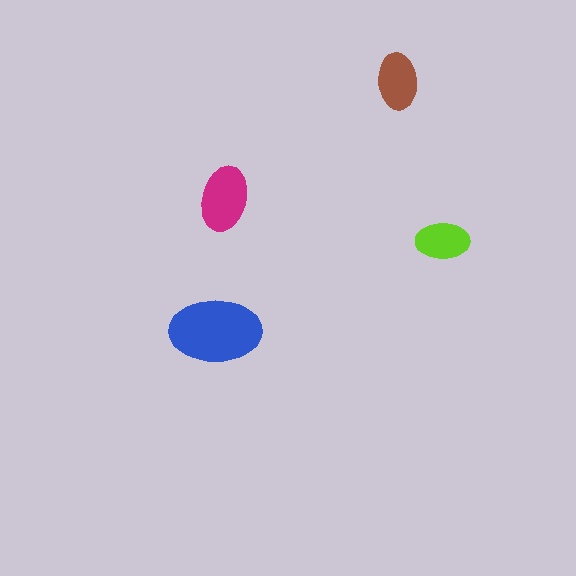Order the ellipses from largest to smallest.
the blue one, the magenta one, the brown one, the lime one.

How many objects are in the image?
There are 4 objects in the image.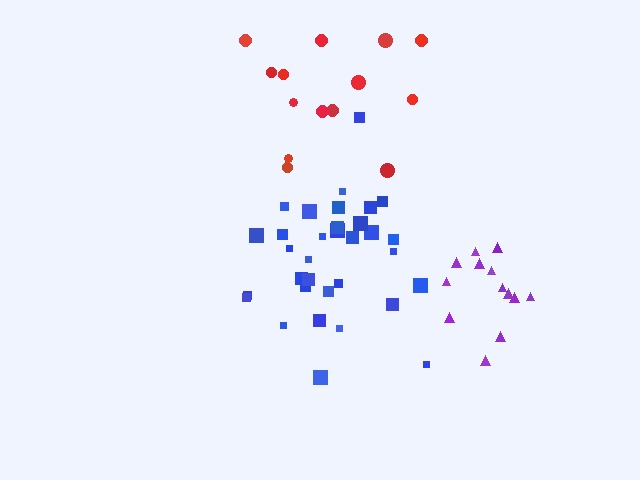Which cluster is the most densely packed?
Blue.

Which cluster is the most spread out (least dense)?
Red.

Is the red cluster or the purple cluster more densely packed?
Purple.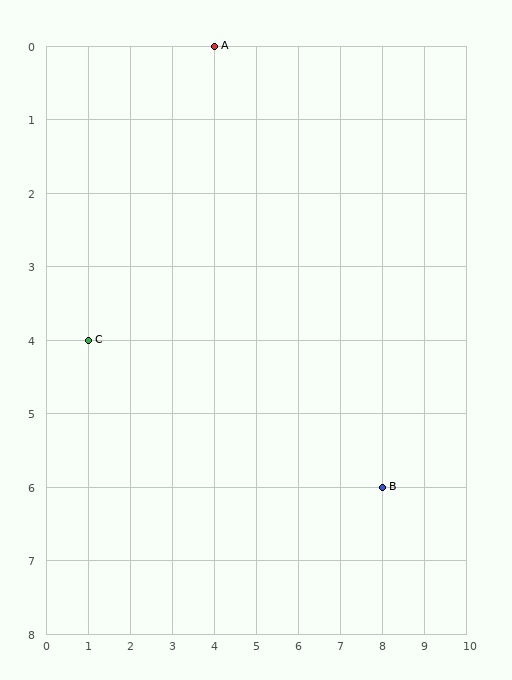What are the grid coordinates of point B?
Point B is at grid coordinates (8, 6).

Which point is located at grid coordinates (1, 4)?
Point C is at (1, 4).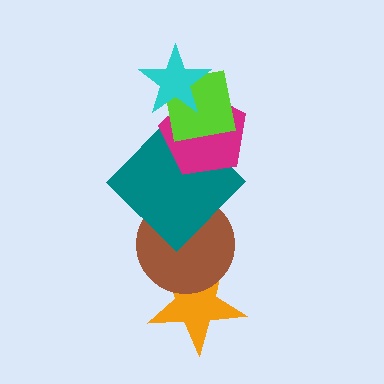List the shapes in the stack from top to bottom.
From top to bottom: the cyan star, the lime square, the magenta pentagon, the teal diamond, the brown circle, the orange star.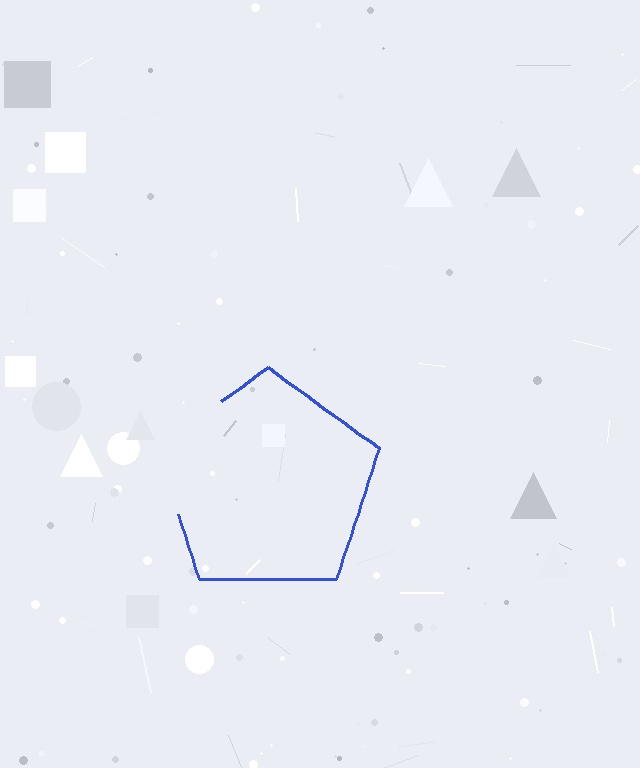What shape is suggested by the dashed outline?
The dashed outline suggests a pentagon.